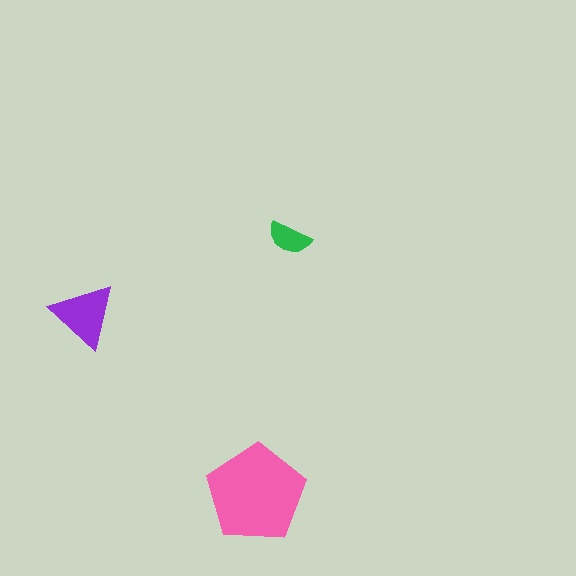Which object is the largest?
The pink pentagon.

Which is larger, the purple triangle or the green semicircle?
The purple triangle.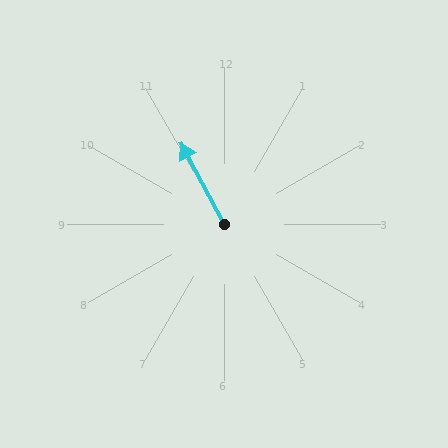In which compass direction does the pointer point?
Northwest.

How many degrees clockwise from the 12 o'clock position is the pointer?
Approximately 332 degrees.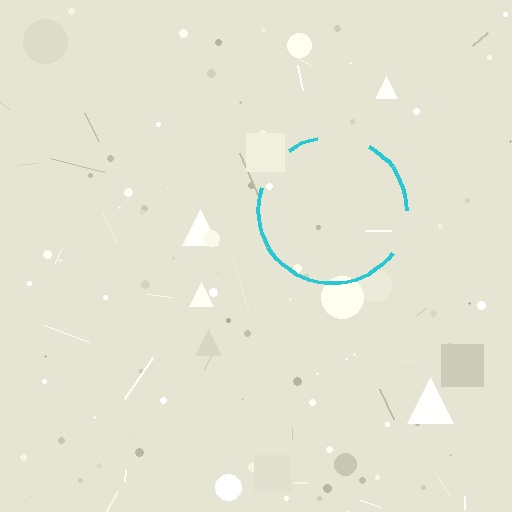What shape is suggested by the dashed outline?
The dashed outline suggests a circle.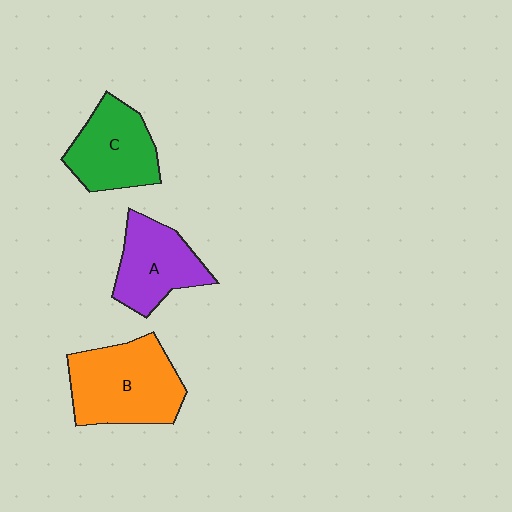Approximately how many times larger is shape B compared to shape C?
Approximately 1.3 times.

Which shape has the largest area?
Shape B (orange).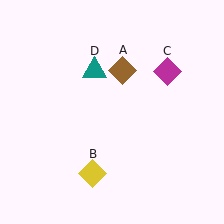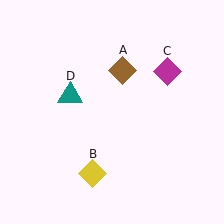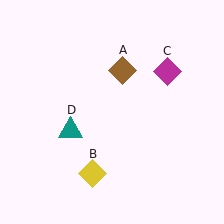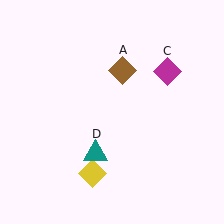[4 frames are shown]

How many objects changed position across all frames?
1 object changed position: teal triangle (object D).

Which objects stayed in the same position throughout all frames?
Brown diamond (object A) and yellow diamond (object B) and magenta diamond (object C) remained stationary.